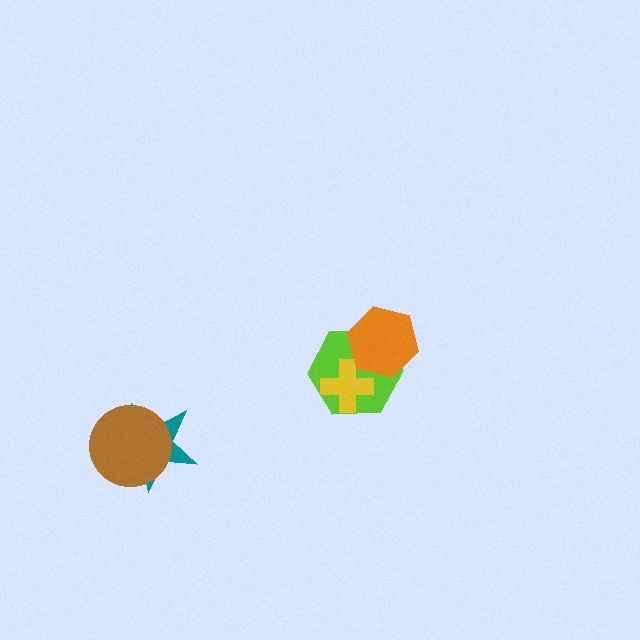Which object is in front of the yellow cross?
The orange hexagon is in front of the yellow cross.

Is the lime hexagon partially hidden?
Yes, it is partially covered by another shape.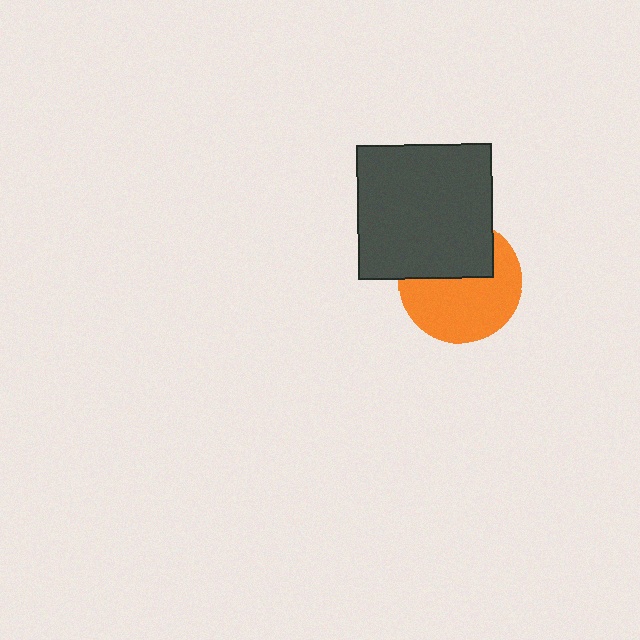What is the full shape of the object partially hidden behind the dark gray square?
The partially hidden object is an orange circle.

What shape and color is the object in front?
The object in front is a dark gray square.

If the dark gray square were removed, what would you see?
You would see the complete orange circle.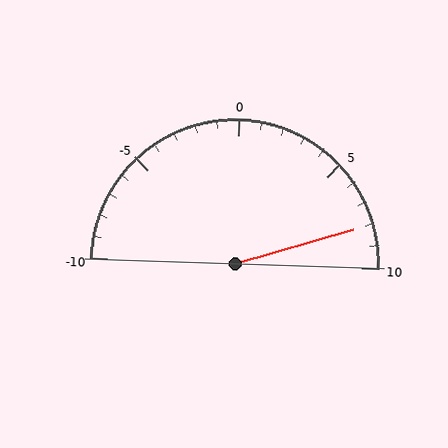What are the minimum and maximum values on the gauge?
The gauge ranges from -10 to 10.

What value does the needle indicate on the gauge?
The needle indicates approximately 8.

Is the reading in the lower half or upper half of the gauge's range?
The reading is in the upper half of the range (-10 to 10).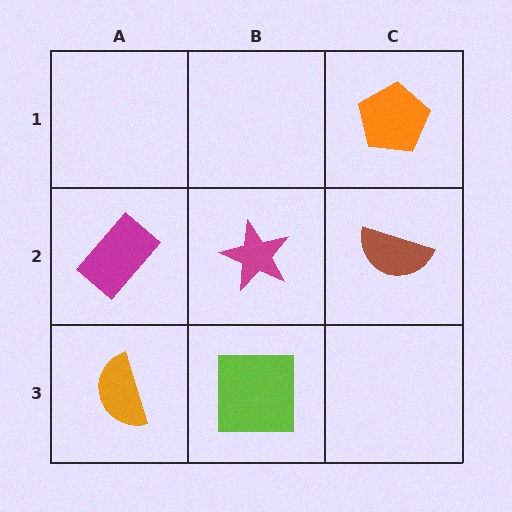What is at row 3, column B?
A lime square.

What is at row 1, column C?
An orange pentagon.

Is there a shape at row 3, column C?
No, that cell is empty.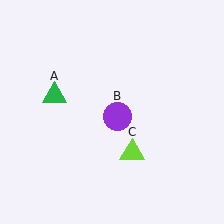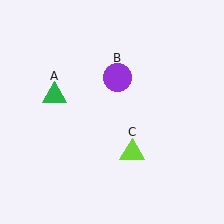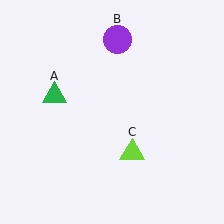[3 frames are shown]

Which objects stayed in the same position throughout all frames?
Green triangle (object A) and lime triangle (object C) remained stationary.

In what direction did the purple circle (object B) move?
The purple circle (object B) moved up.